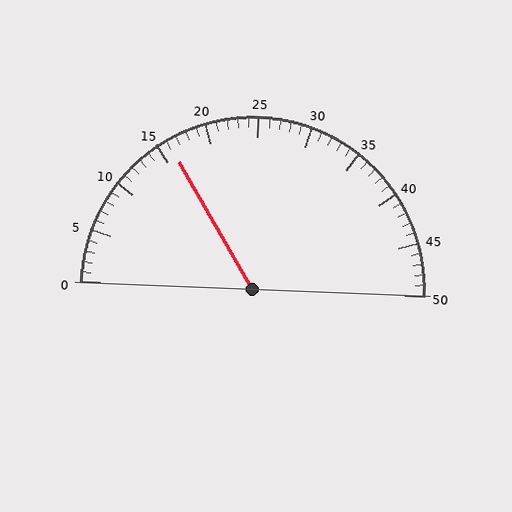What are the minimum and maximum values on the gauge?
The gauge ranges from 0 to 50.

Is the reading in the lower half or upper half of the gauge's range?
The reading is in the lower half of the range (0 to 50).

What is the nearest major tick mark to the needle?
The nearest major tick mark is 15.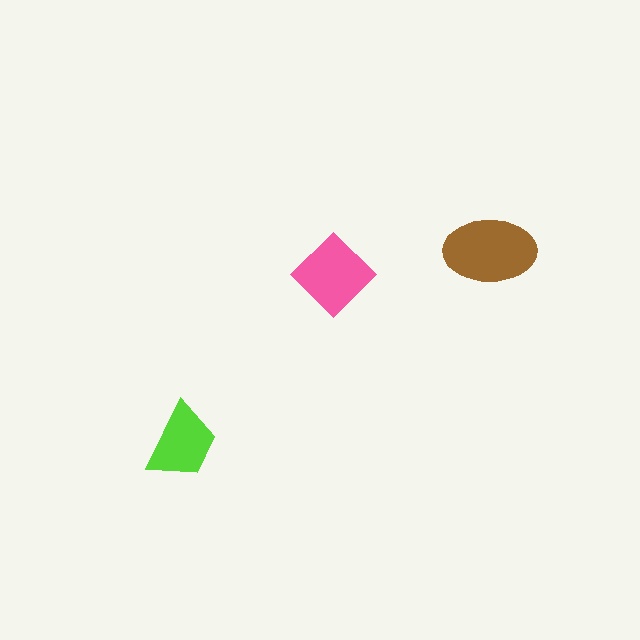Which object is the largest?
The brown ellipse.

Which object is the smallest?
The lime trapezoid.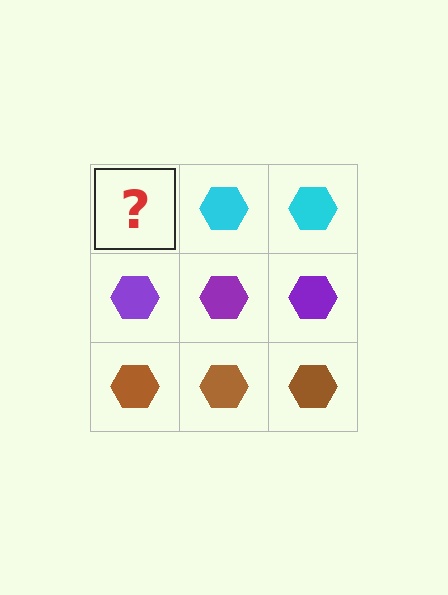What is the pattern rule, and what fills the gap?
The rule is that each row has a consistent color. The gap should be filled with a cyan hexagon.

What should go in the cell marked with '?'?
The missing cell should contain a cyan hexagon.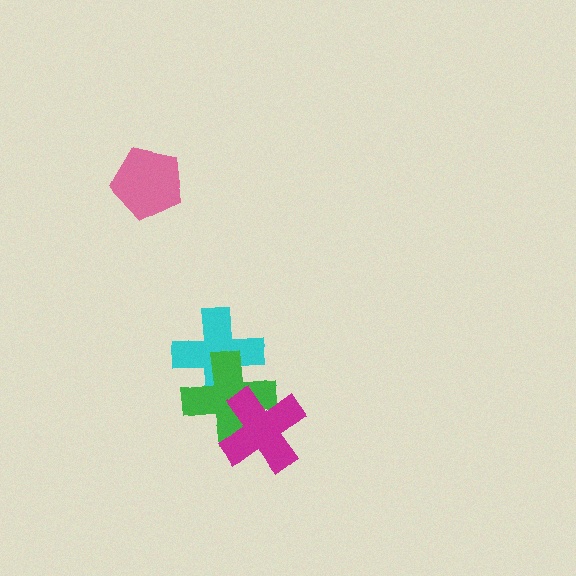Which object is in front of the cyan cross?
The green cross is in front of the cyan cross.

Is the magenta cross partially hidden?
No, no other shape covers it.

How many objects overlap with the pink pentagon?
0 objects overlap with the pink pentagon.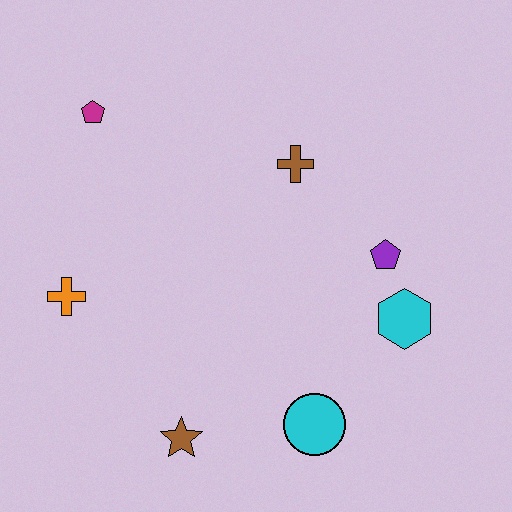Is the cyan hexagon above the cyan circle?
Yes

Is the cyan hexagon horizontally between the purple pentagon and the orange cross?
No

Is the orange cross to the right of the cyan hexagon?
No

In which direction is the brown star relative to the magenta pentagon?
The brown star is below the magenta pentagon.